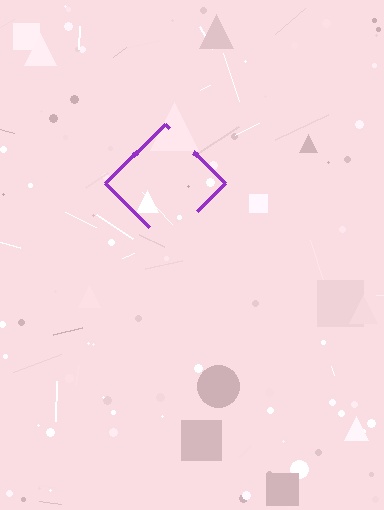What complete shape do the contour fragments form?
The contour fragments form a diamond.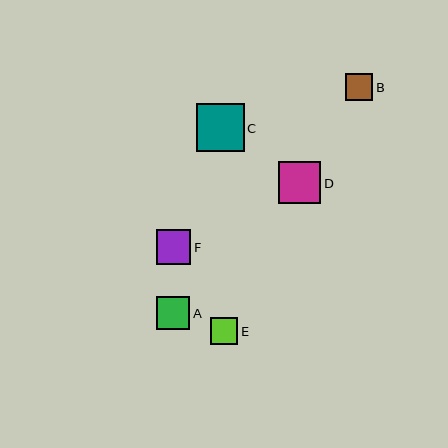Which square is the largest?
Square C is the largest with a size of approximately 48 pixels.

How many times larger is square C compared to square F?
Square C is approximately 1.4 times the size of square F.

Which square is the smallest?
Square B is the smallest with a size of approximately 27 pixels.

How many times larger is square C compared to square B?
Square C is approximately 1.8 times the size of square B.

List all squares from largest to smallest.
From largest to smallest: C, D, F, A, E, B.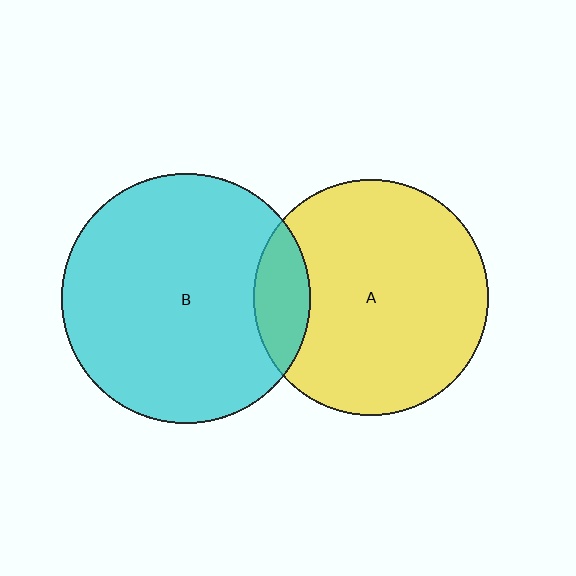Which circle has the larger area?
Circle B (cyan).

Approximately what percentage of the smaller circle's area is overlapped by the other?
Approximately 15%.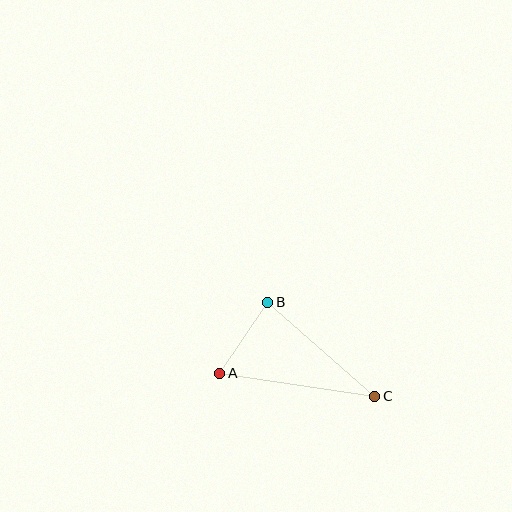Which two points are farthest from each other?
Points A and C are farthest from each other.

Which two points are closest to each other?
Points A and B are closest to each other.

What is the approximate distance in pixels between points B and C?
The distance between B and C is approximately 142 pixels.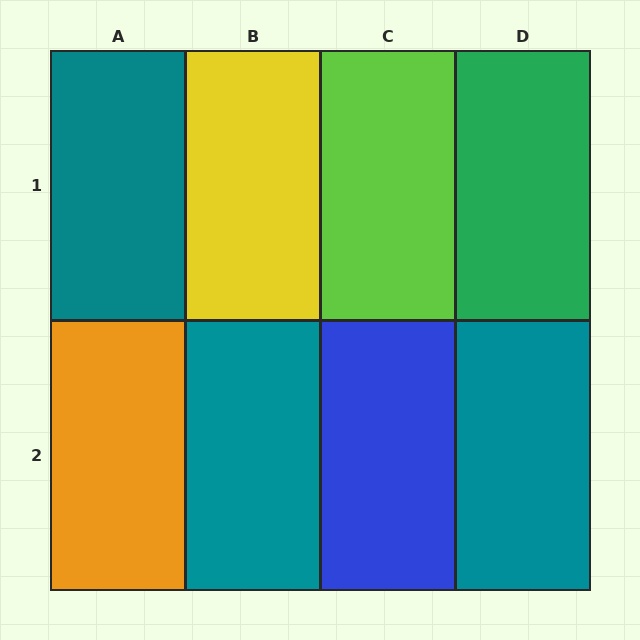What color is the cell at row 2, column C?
Blue.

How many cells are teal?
3 cells are teal.